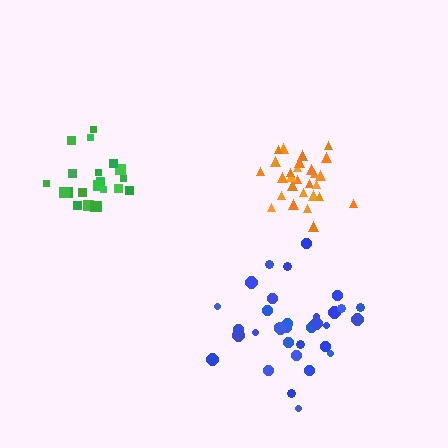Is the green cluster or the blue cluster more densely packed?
Green.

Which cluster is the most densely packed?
Orange.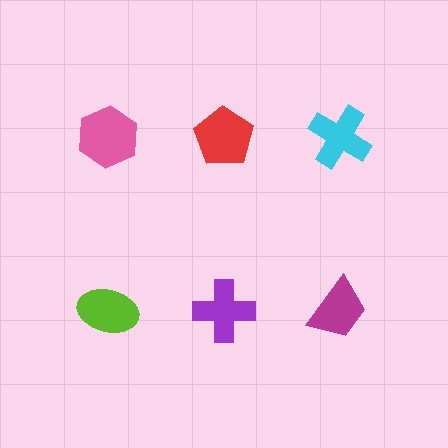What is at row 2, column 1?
A lime ellipse.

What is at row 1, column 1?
A pink hexagon.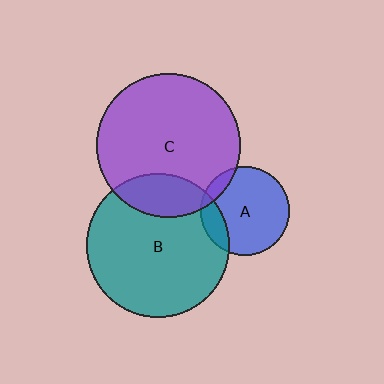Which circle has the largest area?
Circle C (purple).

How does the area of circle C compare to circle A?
Approximately 2.6 times.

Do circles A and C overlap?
Yes.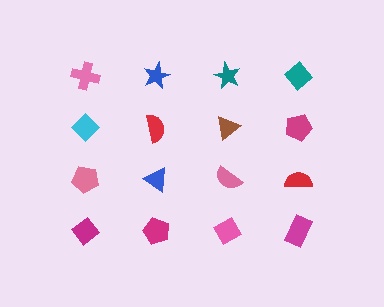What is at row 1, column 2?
A blue star.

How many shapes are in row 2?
4 shapes.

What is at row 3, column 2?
A blue triangle.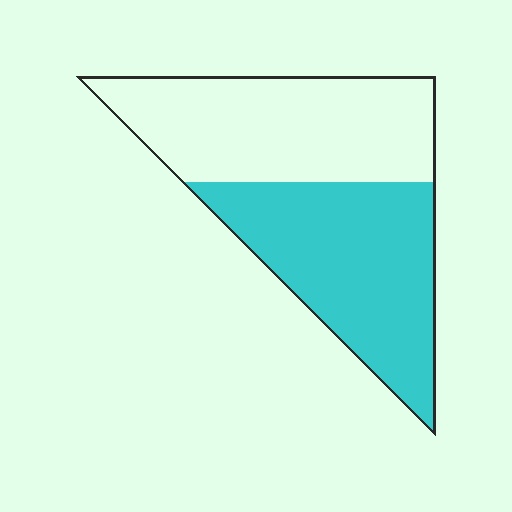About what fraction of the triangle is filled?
About one half (1/2).